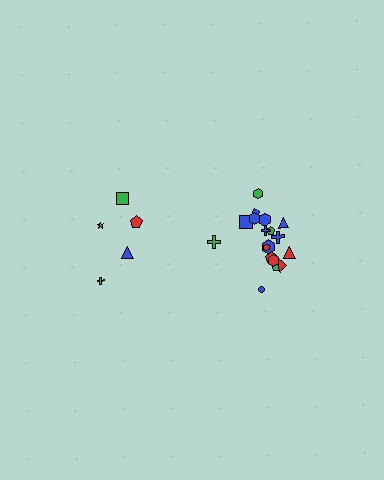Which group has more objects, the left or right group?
The right group.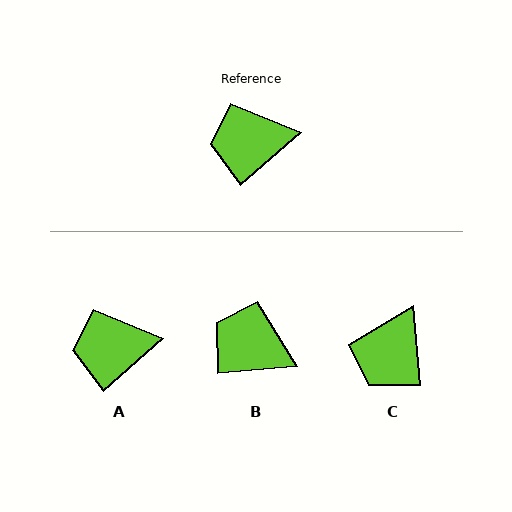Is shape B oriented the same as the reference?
No, it is off by about 36 degrees.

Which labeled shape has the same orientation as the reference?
A.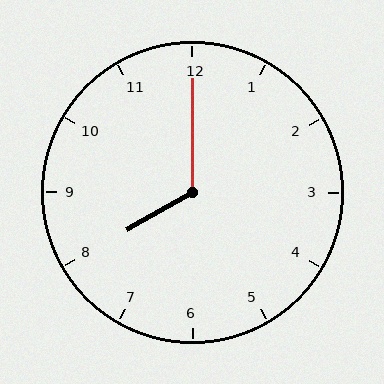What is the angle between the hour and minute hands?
Approximately 120 degrees.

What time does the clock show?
8:00.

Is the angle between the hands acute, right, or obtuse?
It is obtuse.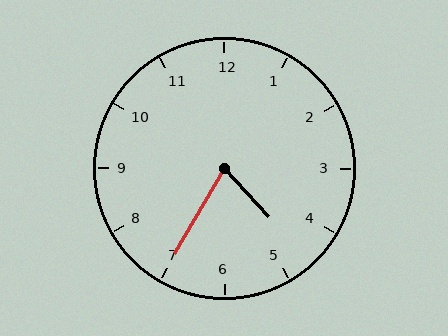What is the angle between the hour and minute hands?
Approximately 72 degrees.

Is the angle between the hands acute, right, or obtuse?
It is acute.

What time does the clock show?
4:35.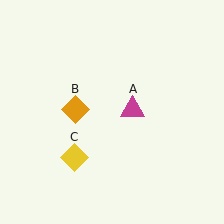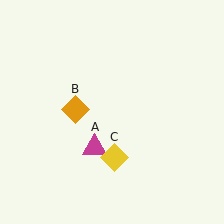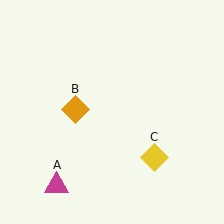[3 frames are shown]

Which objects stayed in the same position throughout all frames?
Orange diamond (object B) remained stationary.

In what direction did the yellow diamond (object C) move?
The yellow diamond (object C) moved right.